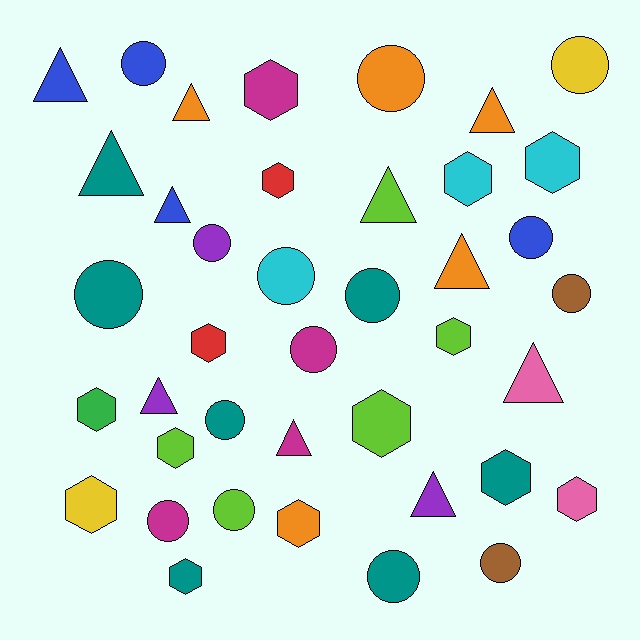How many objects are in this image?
There are 40 objects.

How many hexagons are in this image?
There are 14 hexagons.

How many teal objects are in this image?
There are 7 teal objects.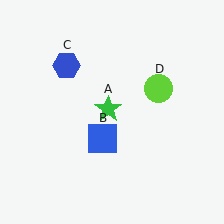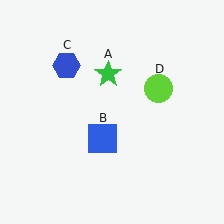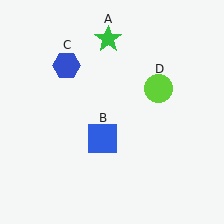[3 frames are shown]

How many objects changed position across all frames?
1 object changed position: green star (object A).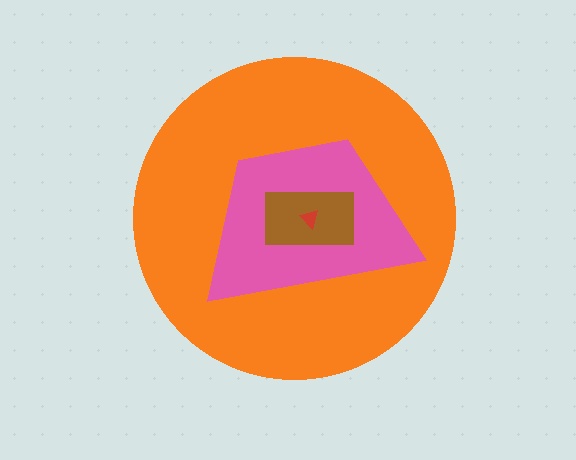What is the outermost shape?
The orange circle.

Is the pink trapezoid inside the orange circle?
Yes.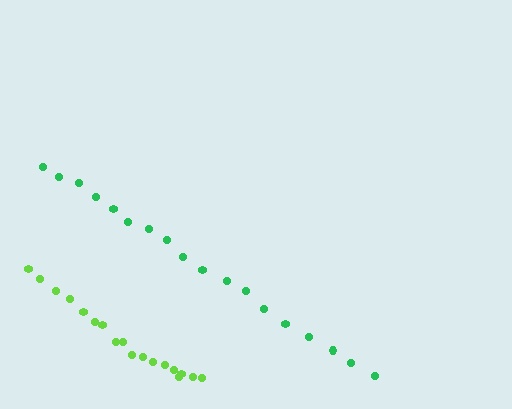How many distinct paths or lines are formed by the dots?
There are 2 distinct paths.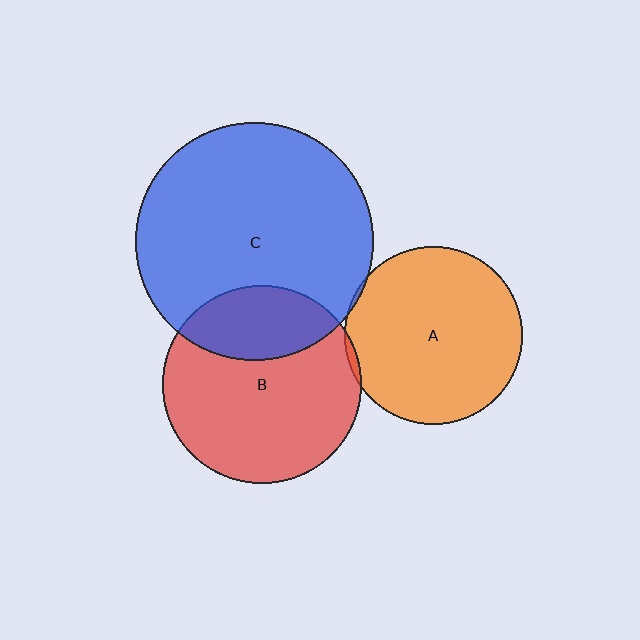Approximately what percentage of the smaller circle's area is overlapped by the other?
Approximately 5%.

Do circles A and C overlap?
Yes.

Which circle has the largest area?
Circle C (blue).